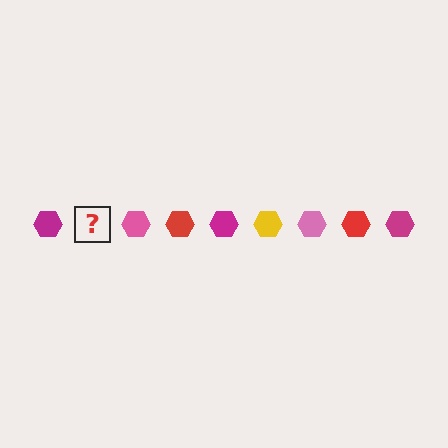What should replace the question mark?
The question mark should be replaced with a yellow hexagon.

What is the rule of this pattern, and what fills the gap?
The rule is that the pattern cycles through magenta, yellow, pink, red hexagons. The gap should be filled with a yellow hexagon.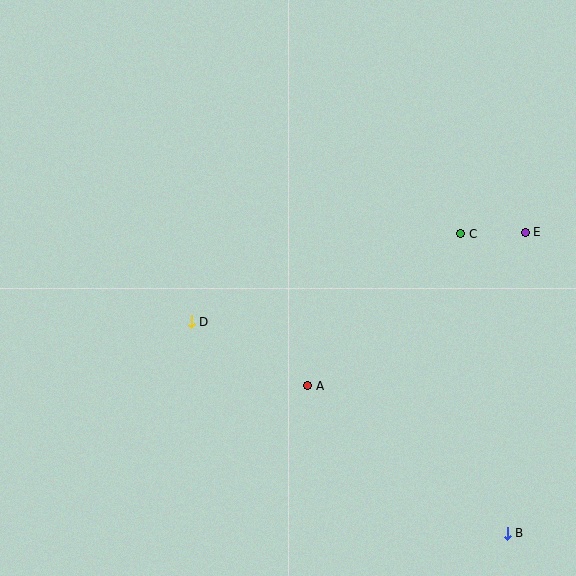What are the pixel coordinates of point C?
Point C is at (461, 234).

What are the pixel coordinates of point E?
Point E is at (525, 232).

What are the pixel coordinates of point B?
Point B is at (507, 533).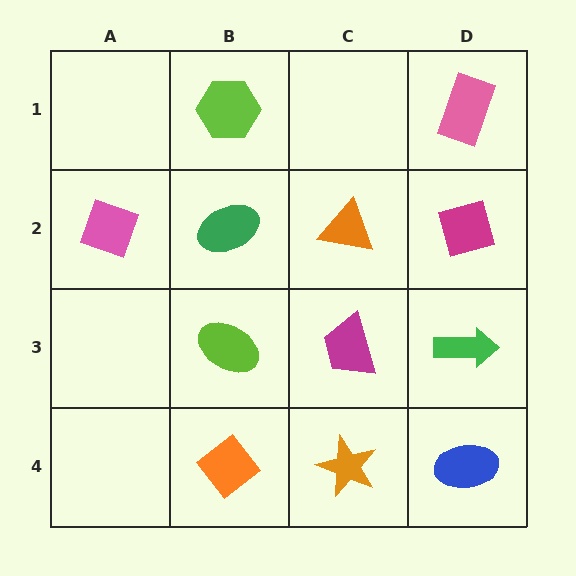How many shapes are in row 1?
2 shapes.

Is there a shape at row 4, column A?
No, that cell is empty.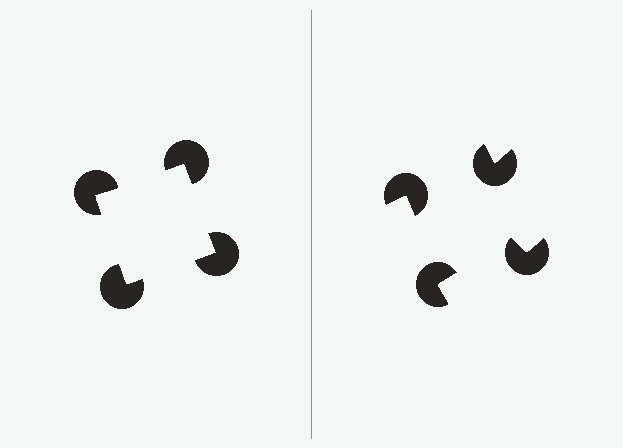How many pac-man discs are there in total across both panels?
8 — 4 on each side.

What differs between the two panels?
The pac-man discs are positioned identically on both sides; only the wedge orientations differ. On the left they align to a square; on the right they are misaligned.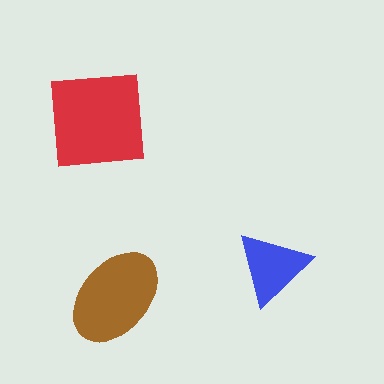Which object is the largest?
The red square.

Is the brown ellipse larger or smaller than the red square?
Smaller.